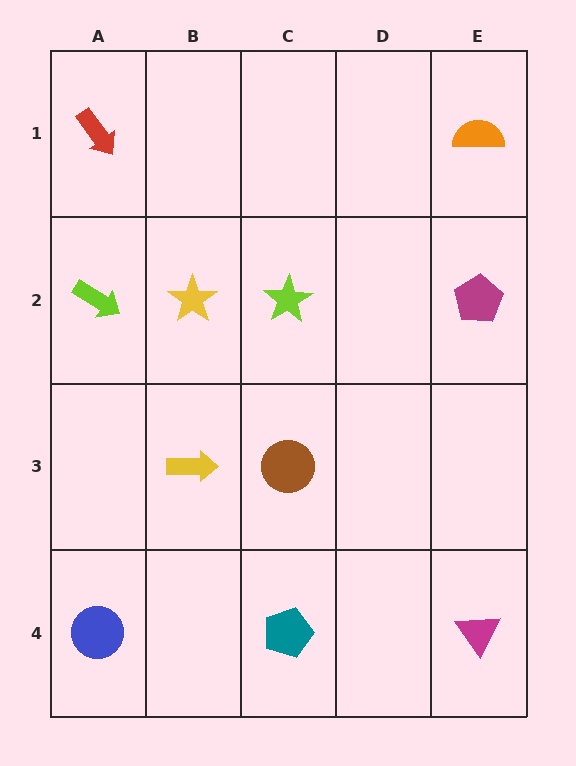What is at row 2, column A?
A lime arrow.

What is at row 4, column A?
A blue circle.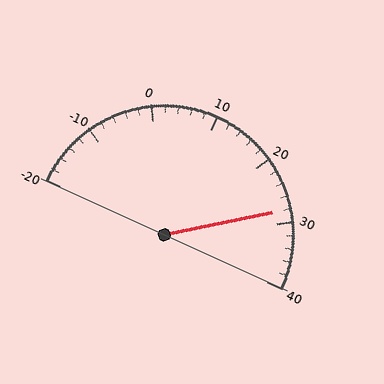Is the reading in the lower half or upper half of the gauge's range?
The reading is in the upper half of the range (-20 to 40).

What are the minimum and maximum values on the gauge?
The gauge ranges from -20 to 40.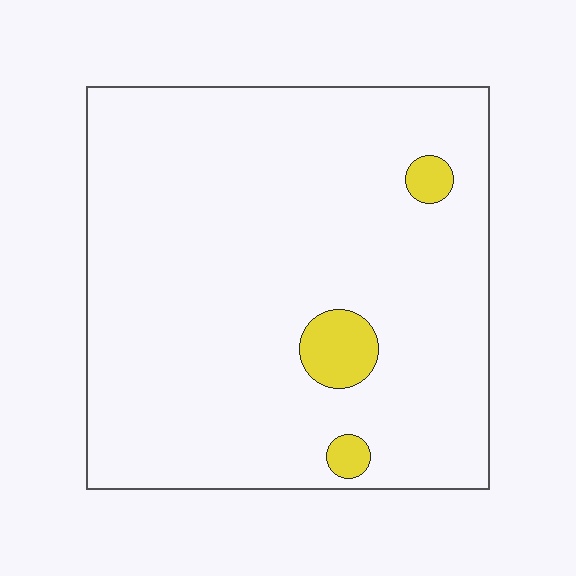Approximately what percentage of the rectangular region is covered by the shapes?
Approximately 5%.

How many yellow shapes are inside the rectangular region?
3.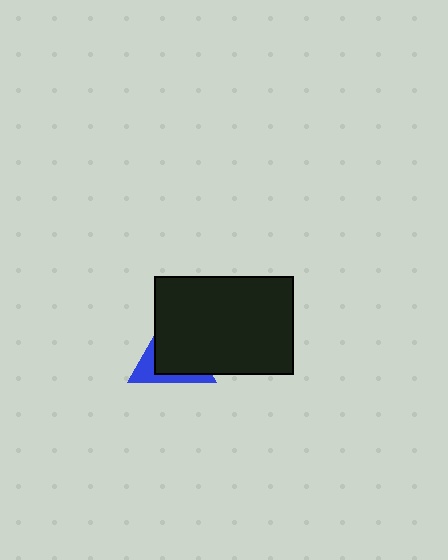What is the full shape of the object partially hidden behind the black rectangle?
The partially hidden object is a blue triangle.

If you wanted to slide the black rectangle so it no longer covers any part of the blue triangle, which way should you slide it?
Slide it toward the upper-right — that is the most direct way to separate the two shapes.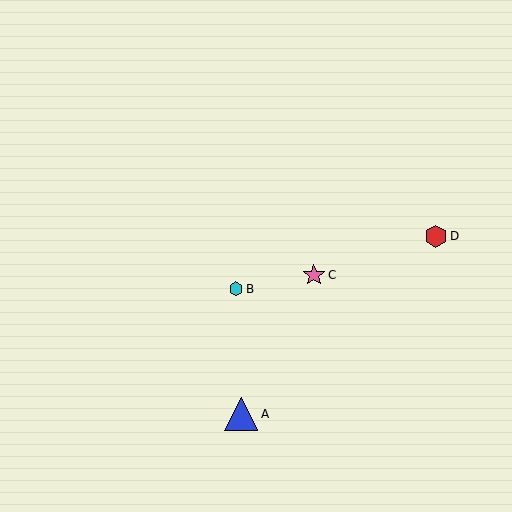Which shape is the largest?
The blue triangle (labeled A) is the largest.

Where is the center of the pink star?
The center of the pink star is at (314, 275).